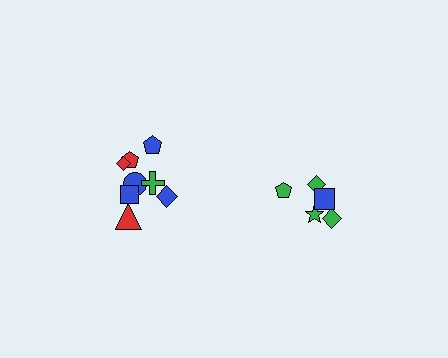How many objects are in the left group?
There are 8 objects.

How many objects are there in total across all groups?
There are 13 objects.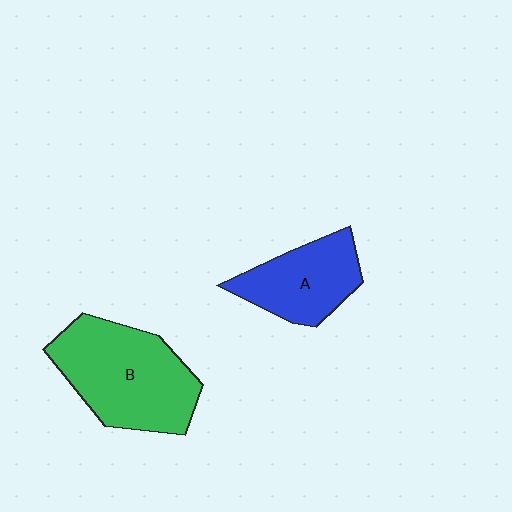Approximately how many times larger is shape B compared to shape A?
Approximately 1.6 times.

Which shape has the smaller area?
Shape A (blue).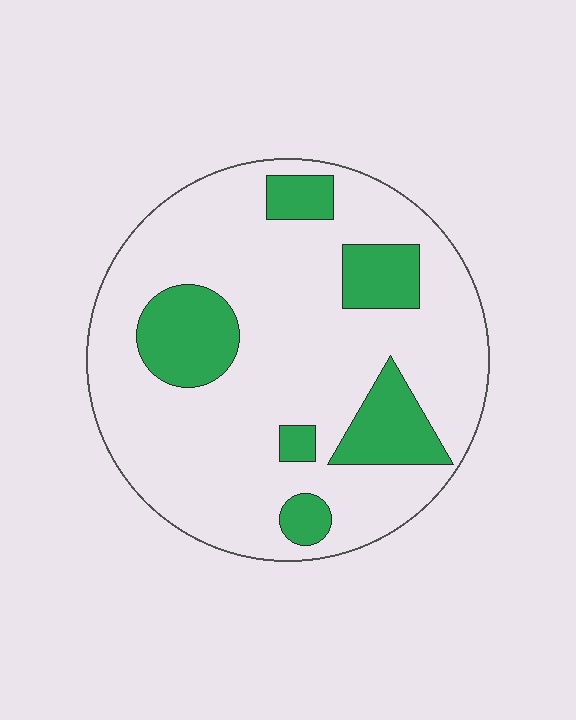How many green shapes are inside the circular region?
6.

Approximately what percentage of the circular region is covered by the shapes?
Approximately 20%.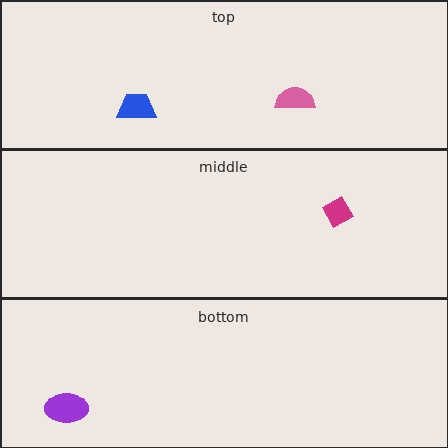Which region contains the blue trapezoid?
The top region.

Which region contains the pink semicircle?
The top region.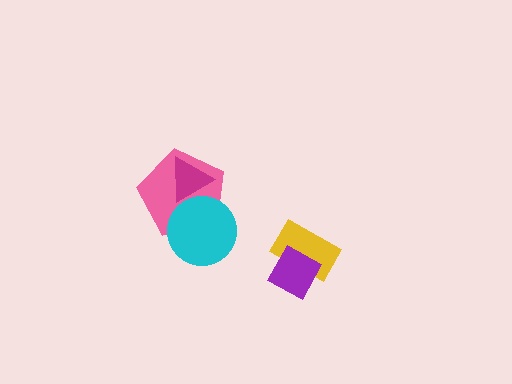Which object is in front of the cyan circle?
The magenta triangle is in front of the cyan circle.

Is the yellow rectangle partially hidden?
Yes, it is partially covered by another shape.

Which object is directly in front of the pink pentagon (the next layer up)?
The cyan circle is directly in front of the pink pentagon.